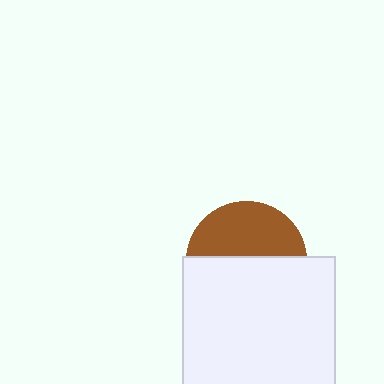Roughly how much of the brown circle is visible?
A small part of it is visible (roughly 44%).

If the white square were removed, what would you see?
You would see the complete brown circle.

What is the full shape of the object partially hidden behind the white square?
The partially hidden object is a brown circle.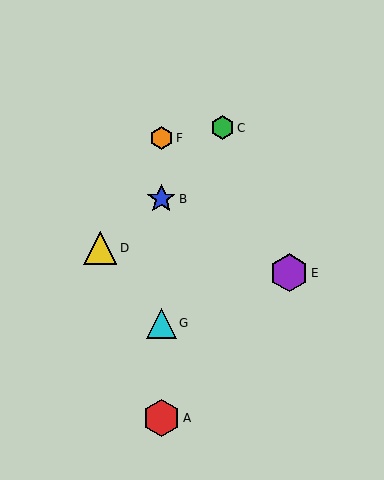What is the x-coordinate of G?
Object G is at x≈161.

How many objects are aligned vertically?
4 objects (A, B, F, G) are aligned vertically.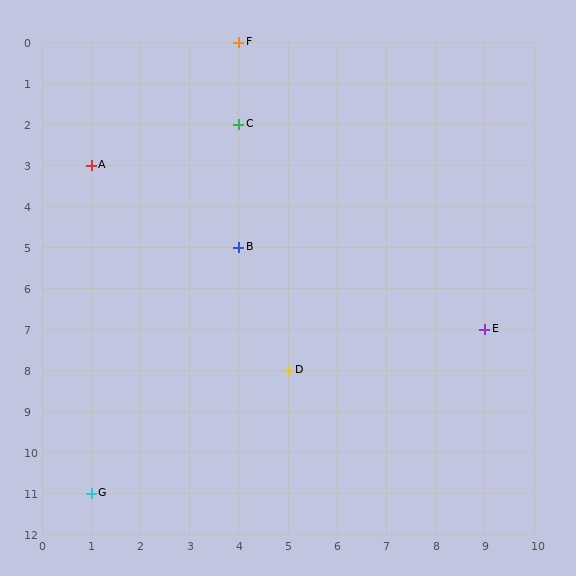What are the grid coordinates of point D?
Point D is at grid coordinates (5, 8).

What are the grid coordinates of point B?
Point B is at grid coordinates (4, 5).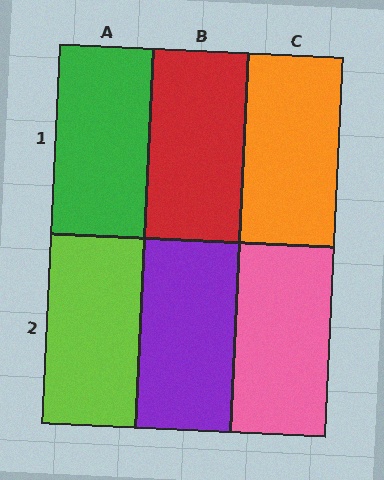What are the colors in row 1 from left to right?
Green, red, orange.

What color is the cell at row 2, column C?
Pink.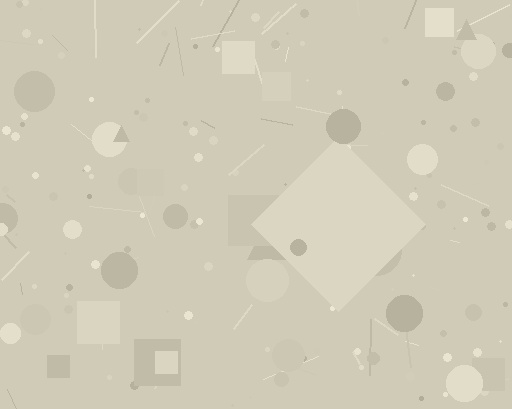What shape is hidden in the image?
A diamond is hidden in the image.